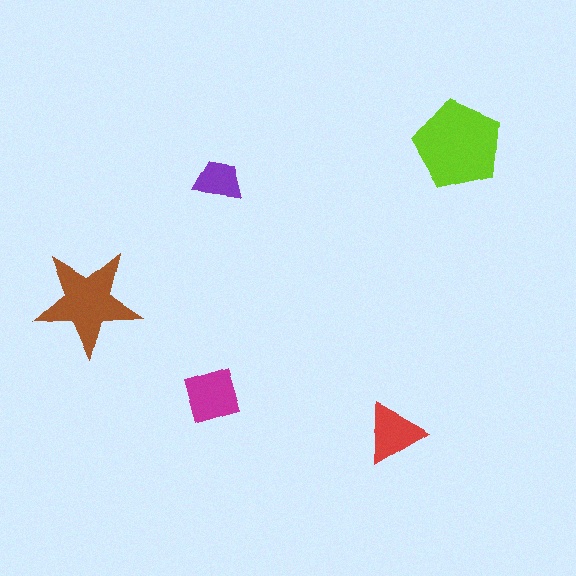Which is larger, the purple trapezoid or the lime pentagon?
The lime pentagon.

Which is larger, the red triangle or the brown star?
The brown star.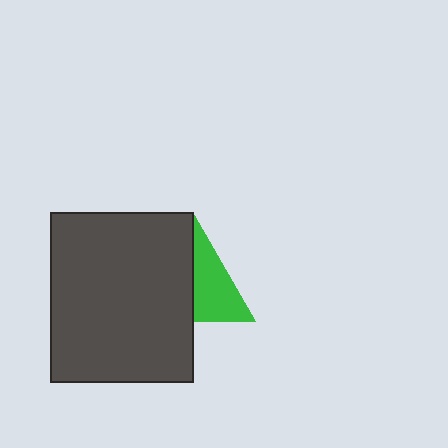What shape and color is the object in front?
The object in front is a dark gray rectangle.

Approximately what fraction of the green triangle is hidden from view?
Roughly 49% of the green triangle is hidden behind the dark gray rectangle.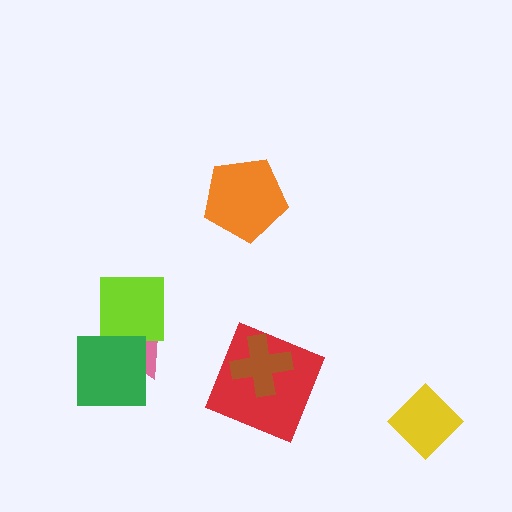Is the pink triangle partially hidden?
Yes, it is partially covered by another shape.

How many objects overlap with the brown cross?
1 object overlaps with the brown cross.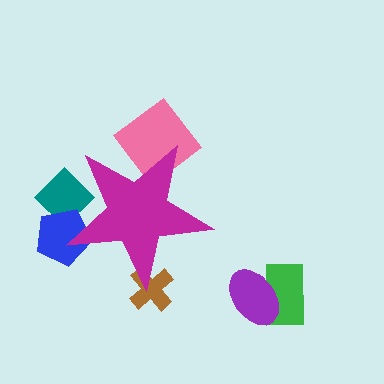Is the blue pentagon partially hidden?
Yes, the blue pentagon is partially hidden behind the magenta star.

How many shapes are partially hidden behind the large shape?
4 shapes are partially hidden.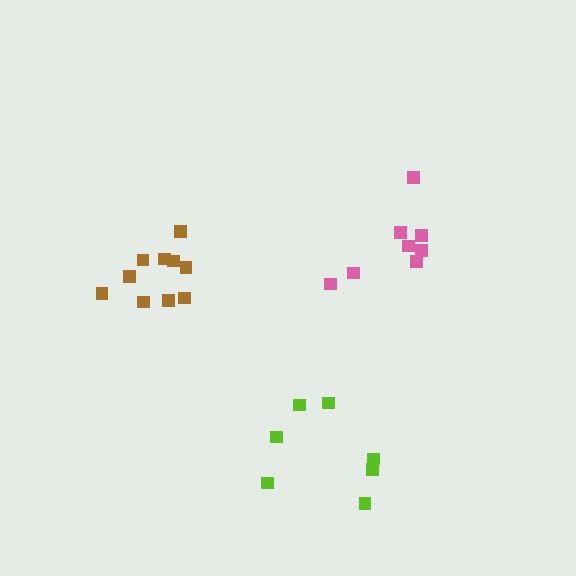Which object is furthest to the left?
The brown cluster is leftmost.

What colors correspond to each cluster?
The clusters are colored: brown, lime, pink.